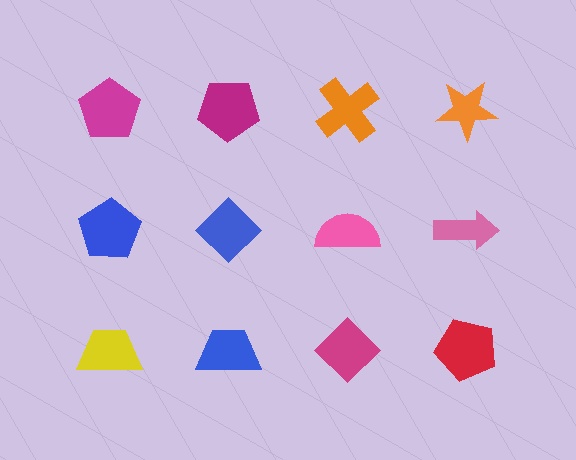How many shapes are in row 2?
4 shapes.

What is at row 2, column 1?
A blue pentagon.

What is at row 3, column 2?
A blue trapezoid.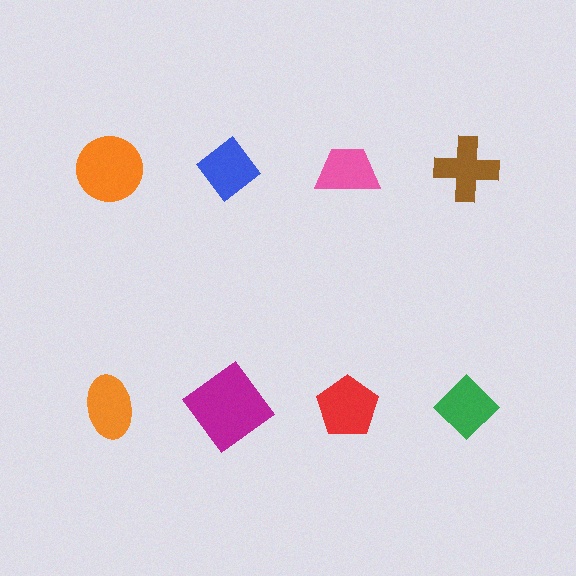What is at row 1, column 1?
An orange circle.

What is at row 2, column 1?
An orange ellipse.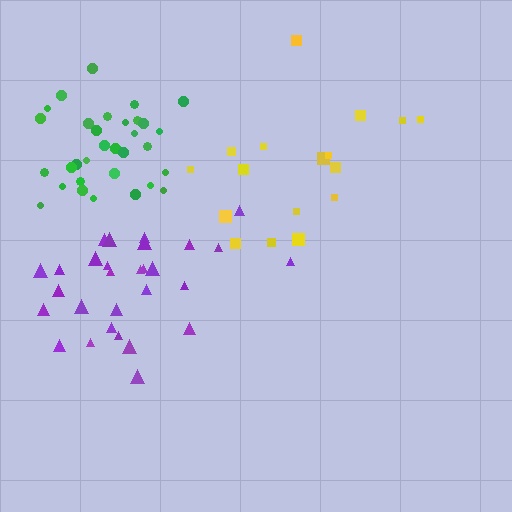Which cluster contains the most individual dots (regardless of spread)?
Green (32).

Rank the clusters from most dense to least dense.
green, purple, yellow.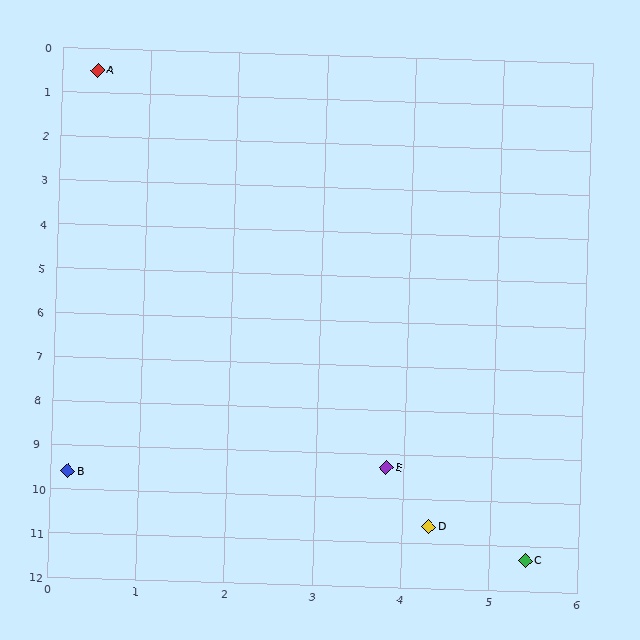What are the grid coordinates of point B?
Point B is at approximately (0.2, 9.6).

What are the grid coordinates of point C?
Point C is at approximately (5.4, 11.3).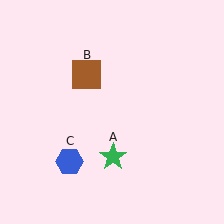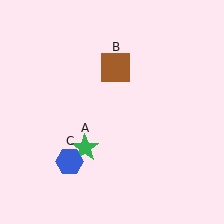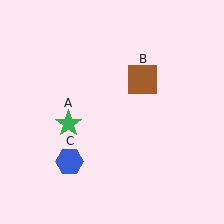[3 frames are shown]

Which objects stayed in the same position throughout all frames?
Blue hexagon (object C) remained stationary.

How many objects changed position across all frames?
2 objects changed position: green star (object A), brown square (object B).